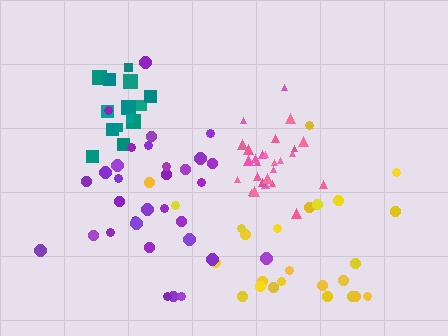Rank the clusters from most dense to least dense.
pink, teal, purple, yellow.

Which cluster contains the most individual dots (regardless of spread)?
Purple (32).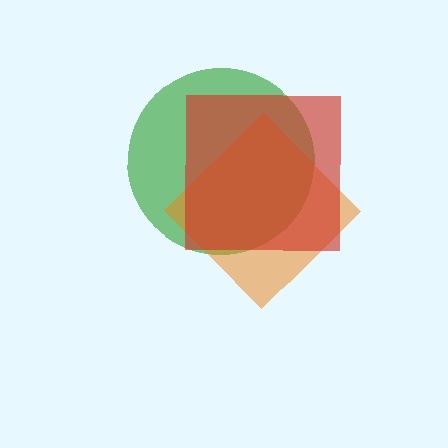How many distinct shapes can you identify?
There are 3 distinct shapes: a green circle, an orange diamond, a red square.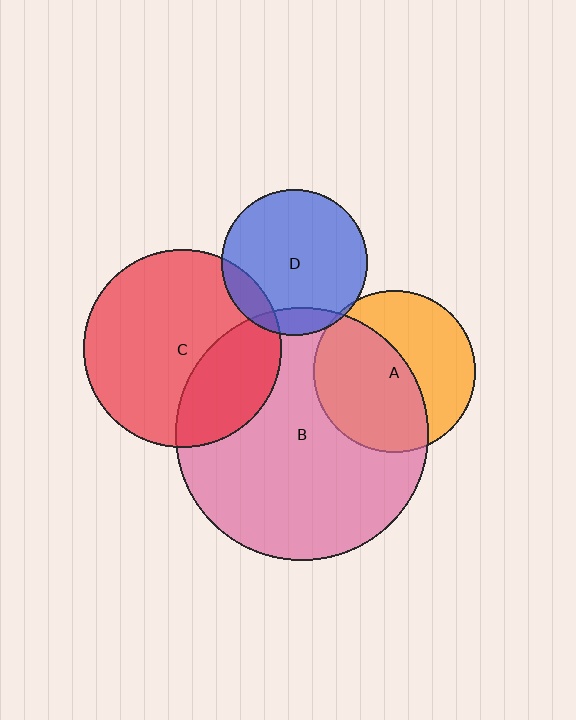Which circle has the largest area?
Circle B (pink).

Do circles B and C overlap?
Yes.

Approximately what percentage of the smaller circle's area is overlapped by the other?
Approximately 30%.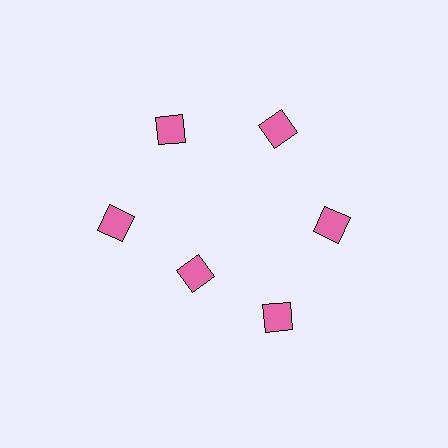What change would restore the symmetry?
The symmetry would be restored by moving it outward, back onto the ring so that all 6 diamonds sit at equal angles and equal distance from the center.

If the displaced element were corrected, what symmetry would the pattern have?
It would have 6-fold rotational symmetry — the pattern would map onto itself every 60 degrees.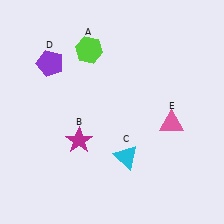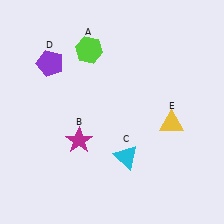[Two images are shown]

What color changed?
The triangle (E) changed from pink in Image 1 to yellow in Image 2.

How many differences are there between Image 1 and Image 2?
There is 1 difference between the two images.